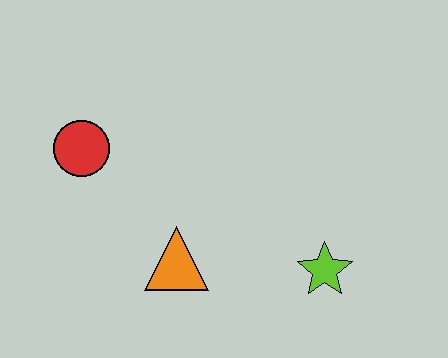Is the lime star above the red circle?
No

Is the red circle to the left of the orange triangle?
Yes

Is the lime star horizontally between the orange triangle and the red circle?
No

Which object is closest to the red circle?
The orange triangle is closest to the red circle.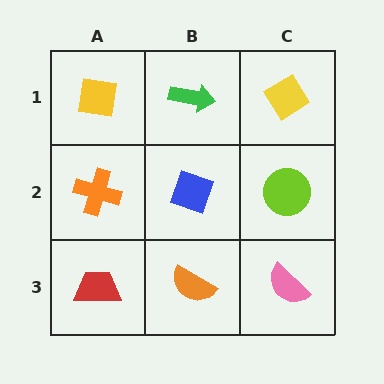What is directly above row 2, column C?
A yellow diamond.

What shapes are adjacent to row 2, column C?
A yellow diamond (row 1, column C), a pink semicircle (row 3, column C), a blue diamond (row 2, column B).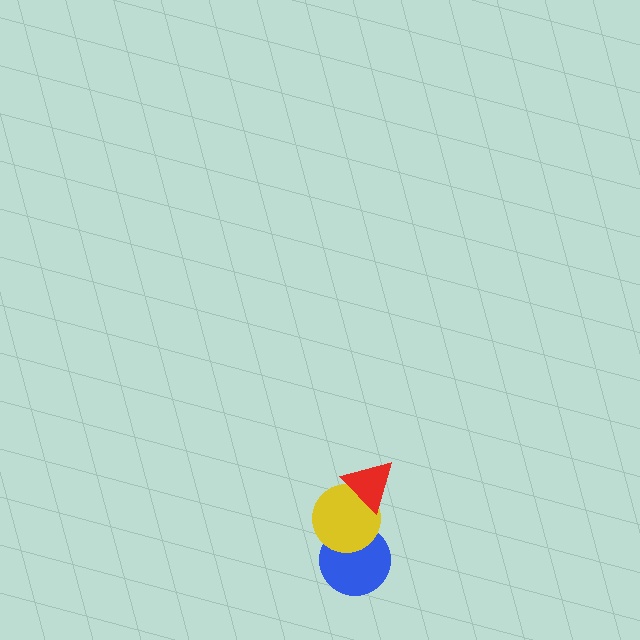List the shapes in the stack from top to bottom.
From top to bottom: the red triangle, the yellow circle, the blue circle.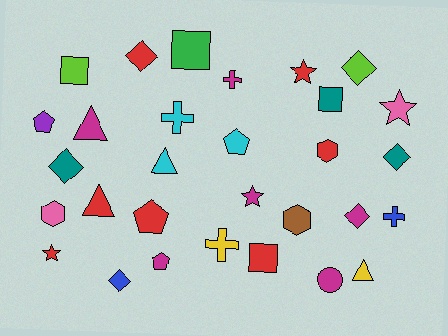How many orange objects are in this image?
There are no orange objects.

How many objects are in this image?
There are 30 objects.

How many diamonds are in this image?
There are 6 diamonds.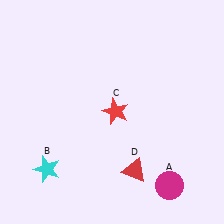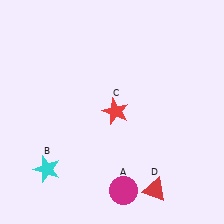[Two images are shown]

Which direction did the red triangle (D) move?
The red triangle (D) moved right.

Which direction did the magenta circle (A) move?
The magenta circle (A) moved left.